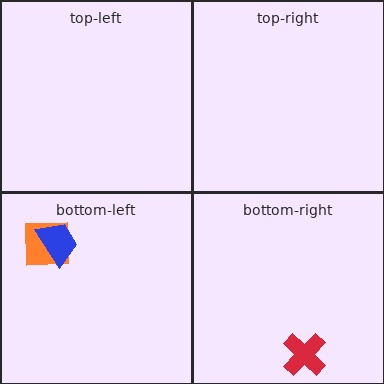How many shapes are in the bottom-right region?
1.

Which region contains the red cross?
The bottom-right region.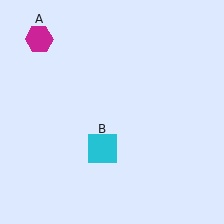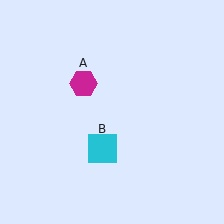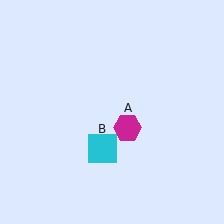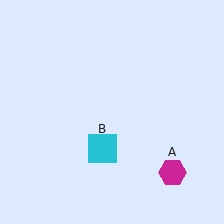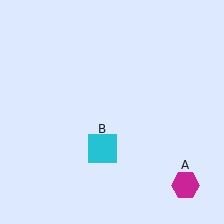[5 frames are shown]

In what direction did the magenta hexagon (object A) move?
The magenta hexagon (object A) moved down and to the right.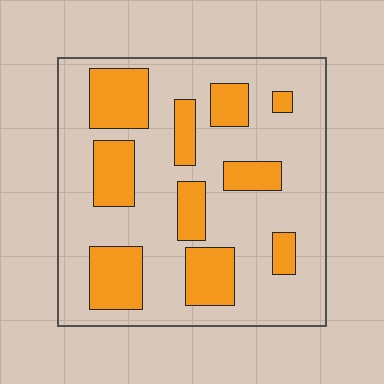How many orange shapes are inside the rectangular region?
10.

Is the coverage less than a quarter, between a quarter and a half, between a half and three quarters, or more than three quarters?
Between a quarter and a half.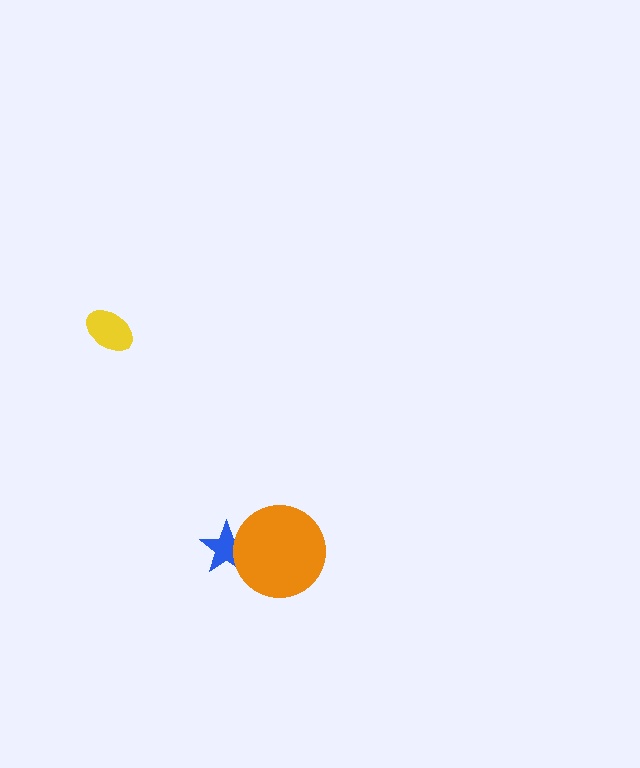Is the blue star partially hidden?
Yes, it is partially covered by another shape.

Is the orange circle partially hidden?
No, no other shape covers it.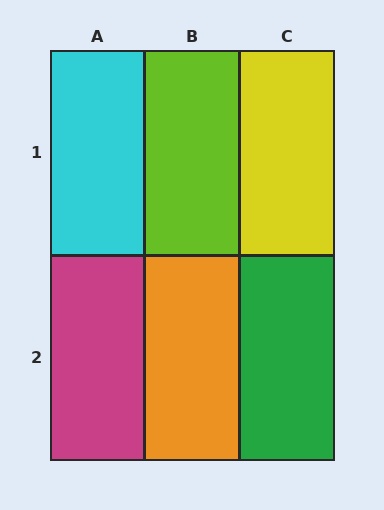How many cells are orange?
1 cell is orange.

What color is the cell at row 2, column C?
Green.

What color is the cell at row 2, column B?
Orange.